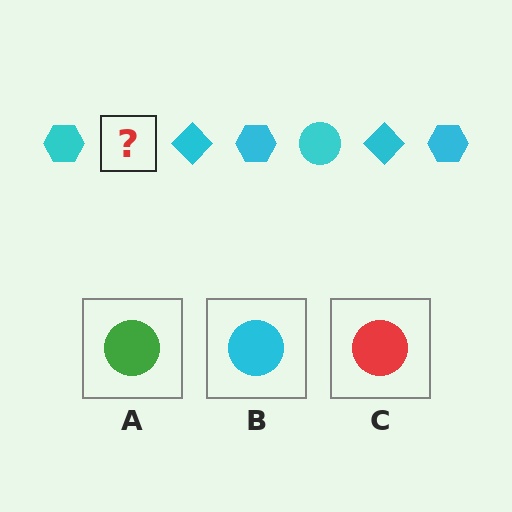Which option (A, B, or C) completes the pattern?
B.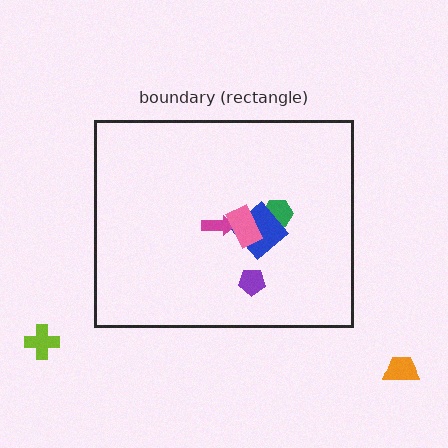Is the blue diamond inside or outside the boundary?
Inside.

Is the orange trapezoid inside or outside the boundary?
Outside.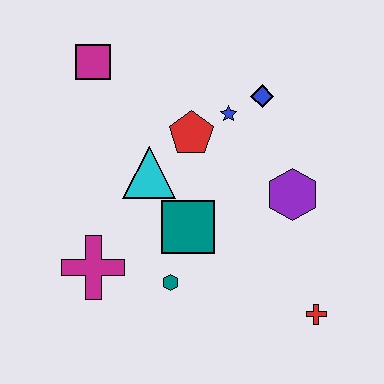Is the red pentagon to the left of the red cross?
Yes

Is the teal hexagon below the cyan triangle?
Yes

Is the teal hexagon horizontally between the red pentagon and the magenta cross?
Yes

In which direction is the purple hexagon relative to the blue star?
The purple hexagon is below the blue star.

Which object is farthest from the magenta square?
The red cross is farthest from the magenta square.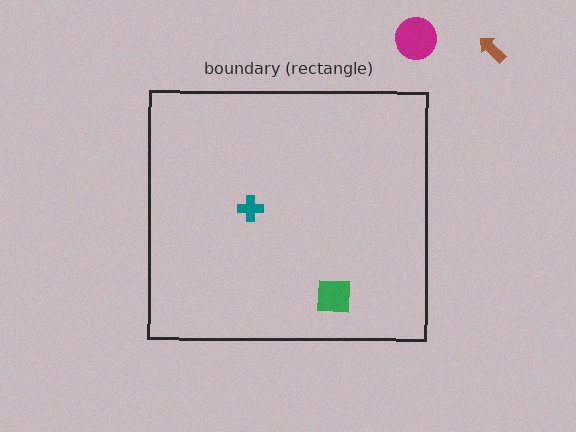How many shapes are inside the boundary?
2 inside, 2 outside.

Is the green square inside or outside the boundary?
Inside.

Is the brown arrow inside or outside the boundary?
Outside.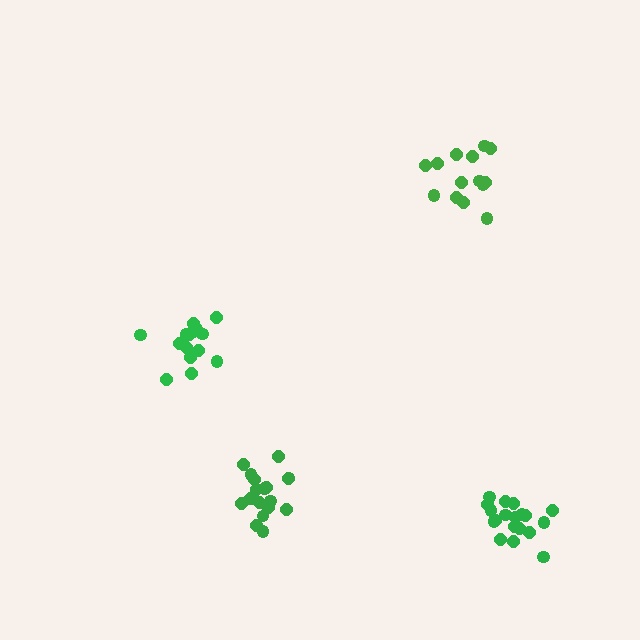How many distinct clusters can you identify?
There are 4 distinct clusters.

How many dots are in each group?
Group 1: 18 dots, Group 2: 19 dots, Group 3: 14 dots, Group 4: 16 dots (67 total).